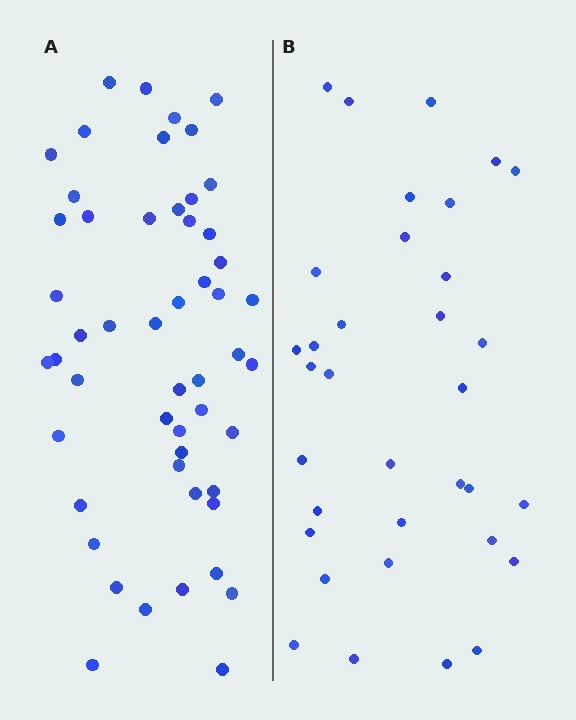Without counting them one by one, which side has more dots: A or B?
Region A (the left region) has more dots.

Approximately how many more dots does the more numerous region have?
Region A has approximately 20 more dots than region B.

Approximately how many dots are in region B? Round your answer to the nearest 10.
About 30 dots. (The exact count is 34, which rounds to 30.)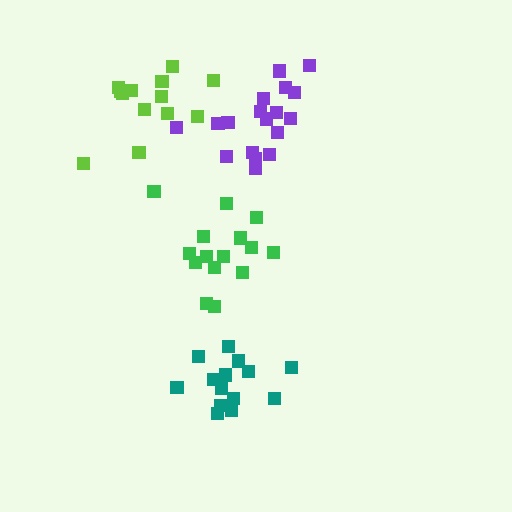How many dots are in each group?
Group 1: 14 dots, Group 2: 15 dots, Group 3: 13 dots, Group 4: 18 dots (60 total).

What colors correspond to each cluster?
The clusters are colored: teal, green, lime, purple.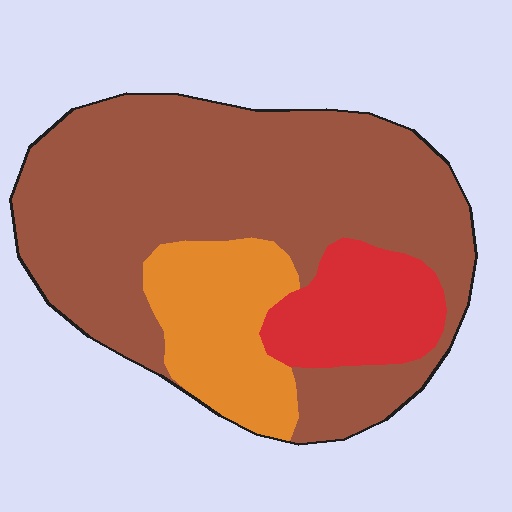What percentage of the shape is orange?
Orange takes up between a sixth and a third of the shape.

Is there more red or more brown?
Brown.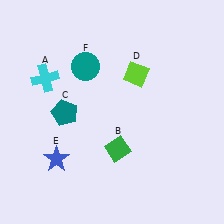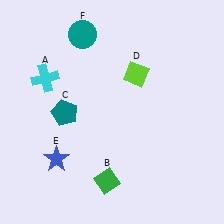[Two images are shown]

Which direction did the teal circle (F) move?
The teal circle (F) moved up.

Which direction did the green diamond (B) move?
The green diamond (B) moved down.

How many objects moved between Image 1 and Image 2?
2 objects moved between the two images.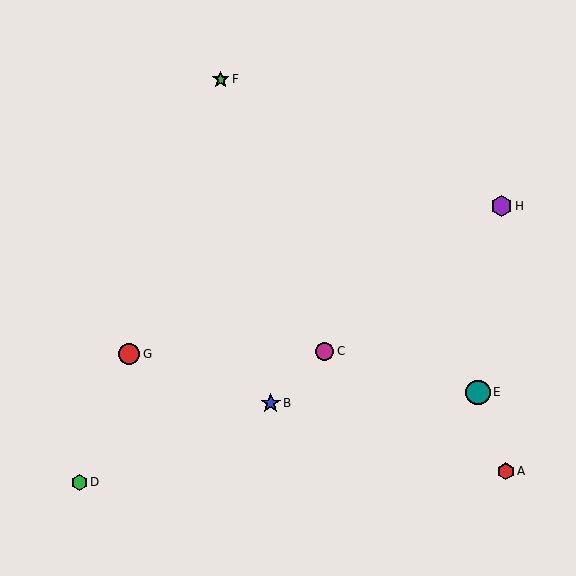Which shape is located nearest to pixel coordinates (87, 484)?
The green hexagon (labeled D) at (79, 482) is nearest to that location.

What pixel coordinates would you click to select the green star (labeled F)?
Click at (221, 79) to select the green star F.